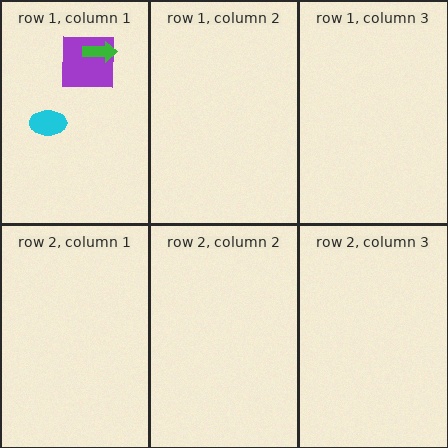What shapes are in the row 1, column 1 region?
The purple square, the green arrow, the cyan ellipse.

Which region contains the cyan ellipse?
The row 1, column 1 region.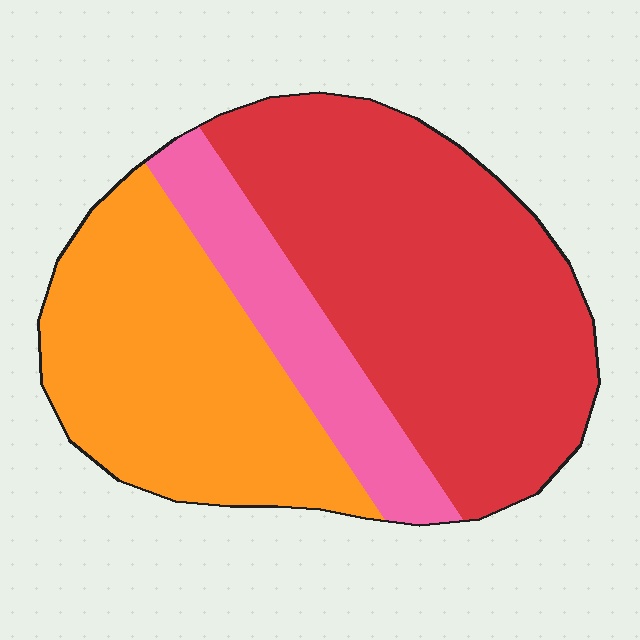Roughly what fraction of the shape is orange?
Orange covers 35% of the shape.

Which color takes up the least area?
Pink, at roughly 15%.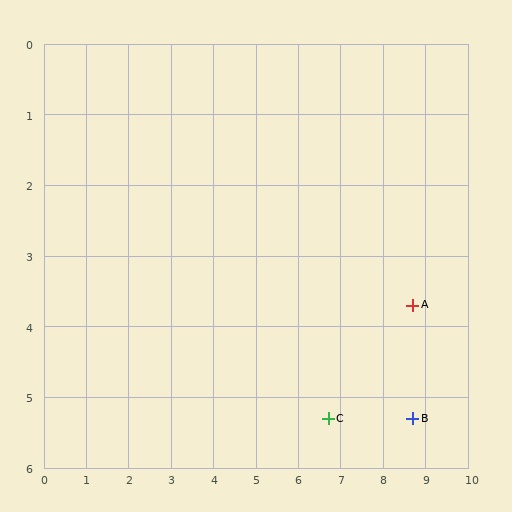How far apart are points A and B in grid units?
Points A and B are about 1.6 grid units apart.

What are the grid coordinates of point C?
Point C is at approximately (6.7, 5.3).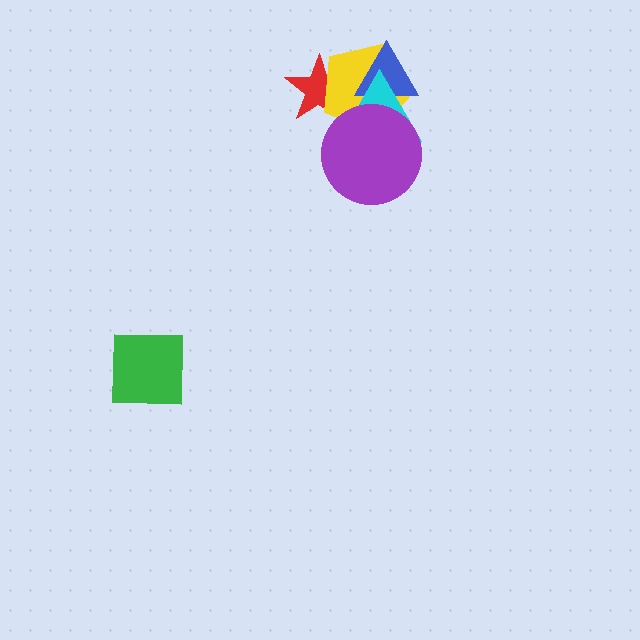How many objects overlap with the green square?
0 objects overlap with the green square.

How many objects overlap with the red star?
2 objects overlap with the red star.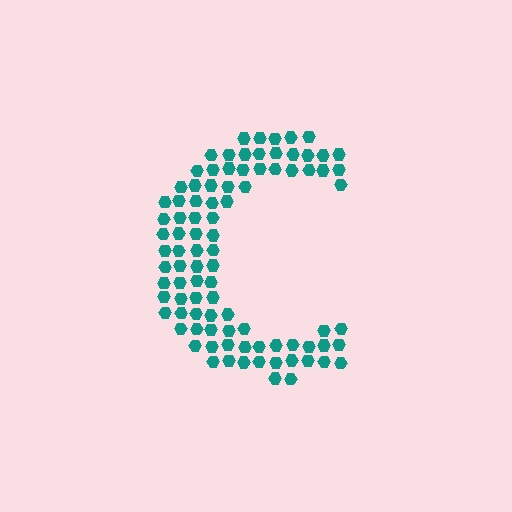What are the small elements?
The small elements are hexagons.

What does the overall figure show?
The overall figure shows the letter C.